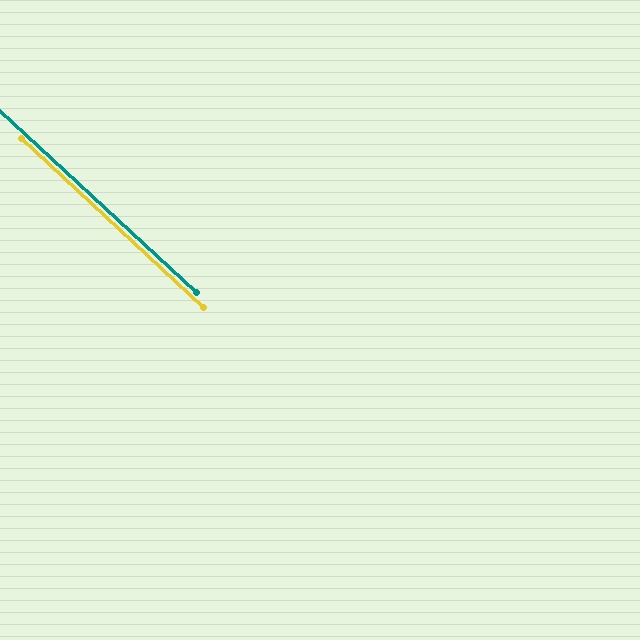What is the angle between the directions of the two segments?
Approximately 0 degrees.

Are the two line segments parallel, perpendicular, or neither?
Parallel — their directions differ by only 0.3°.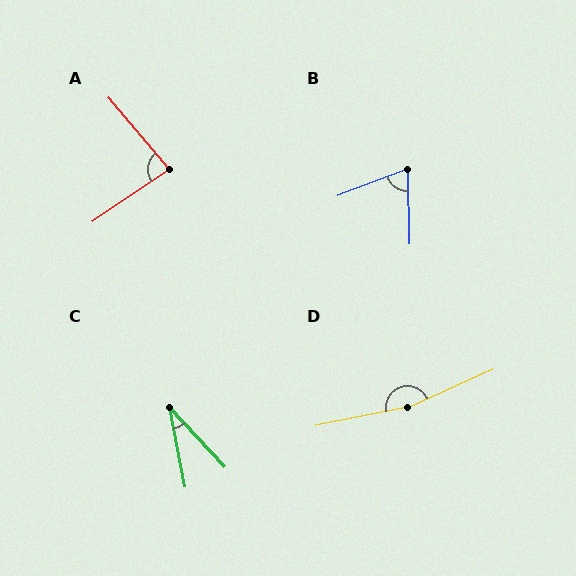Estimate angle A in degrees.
Approximately 84 degrees.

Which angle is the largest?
D, at approximately 168 degrees.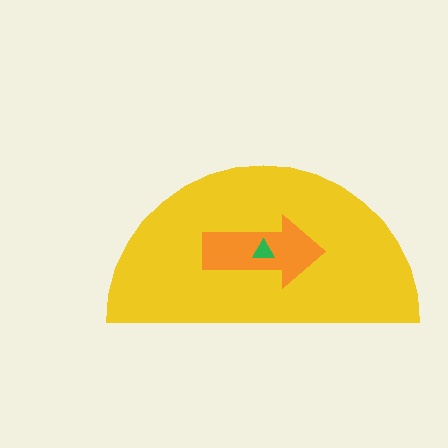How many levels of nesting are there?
3.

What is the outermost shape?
The yellow semicircle.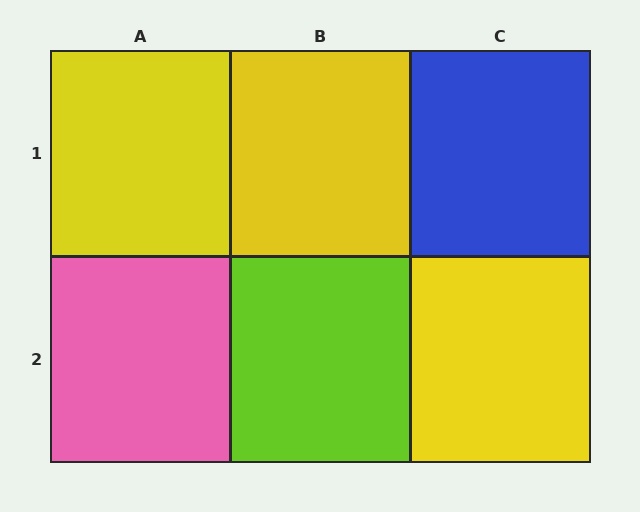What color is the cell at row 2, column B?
Lime.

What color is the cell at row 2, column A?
Pink.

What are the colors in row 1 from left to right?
Yellow, yellow, blue.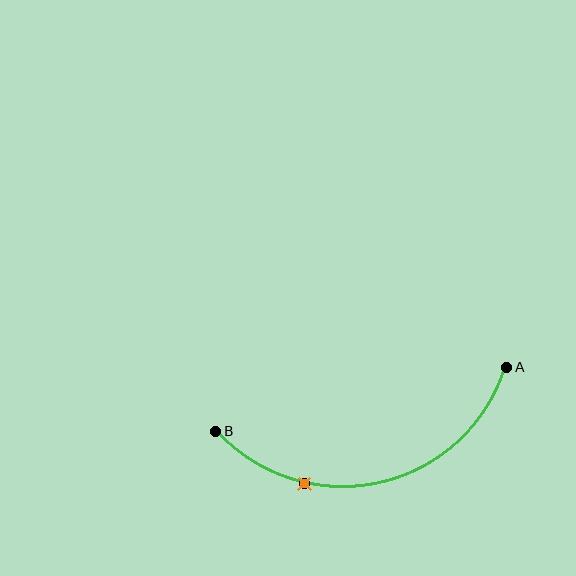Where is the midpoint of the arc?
The arc midpoint is the point on the curve farthest from the straight line joining A and B. It sits below that line.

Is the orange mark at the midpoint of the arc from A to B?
No. The orange mark lies on the arc but is closer to endpoint B. The arc midpoint would be at the point on the curve equidistant along the arc from both A and B.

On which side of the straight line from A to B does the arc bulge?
The arc bulges below the straight line connecting A and B.